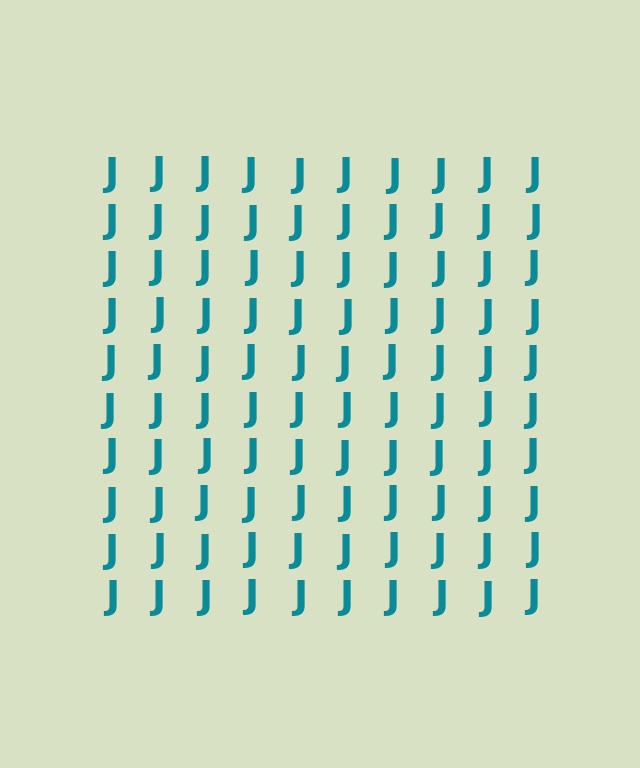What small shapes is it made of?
It is made of small letter J's.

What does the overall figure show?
The overall figure shows a square.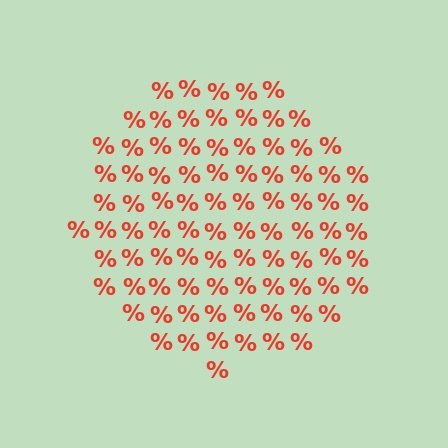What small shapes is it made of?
It is made of small percent signs.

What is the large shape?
The large shape is a circle.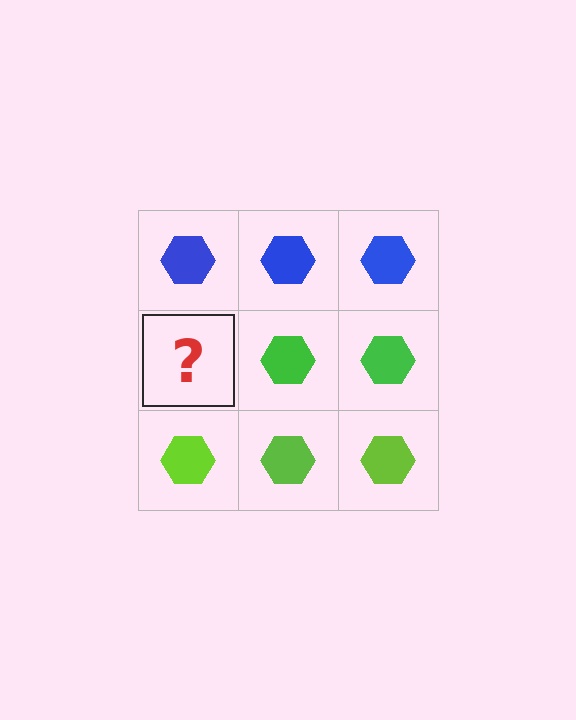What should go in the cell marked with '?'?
The missing cell should contain a green hexagon.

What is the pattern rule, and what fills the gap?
The rule is that each row has a consistent color. The gap should be filled with a green hexagon.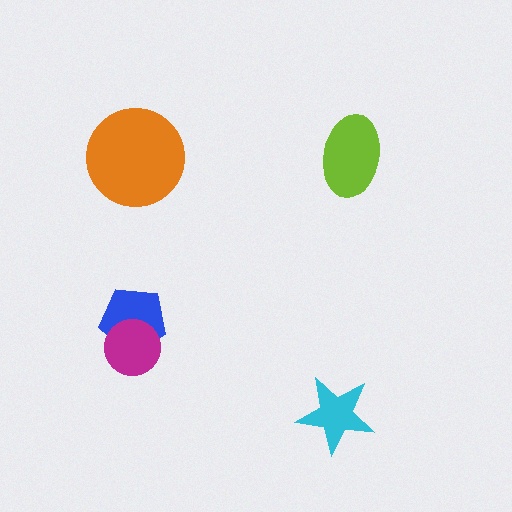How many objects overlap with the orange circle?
0 objects overlap with the orange circle.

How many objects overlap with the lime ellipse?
0 objects overlap with the lime ellipse.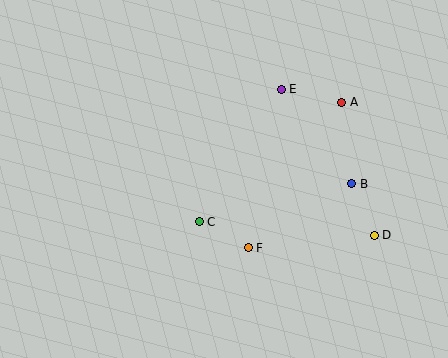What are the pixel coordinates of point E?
Point E is at (281, 89).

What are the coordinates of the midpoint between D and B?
The midpoint between D and B is at (363, 209).